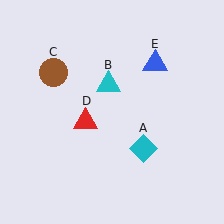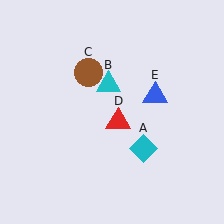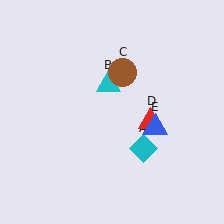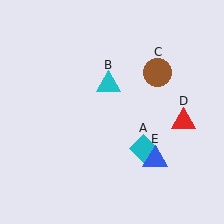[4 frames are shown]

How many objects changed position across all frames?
3 objects changed position: brown circle (object C), red triangle (object D), blue triangle (object E).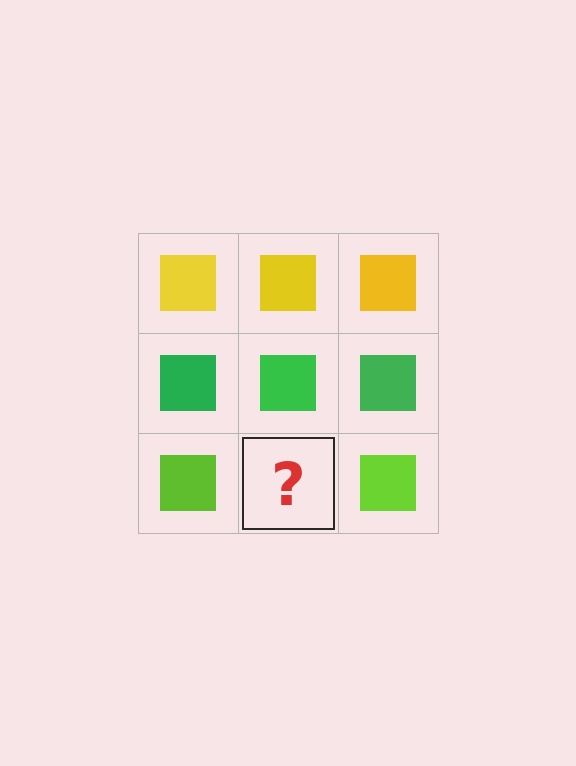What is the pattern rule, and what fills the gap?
The rule is that each row has a consistent color. The gap should be filled with a lime square.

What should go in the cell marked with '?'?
The missing cell should contain a lime square.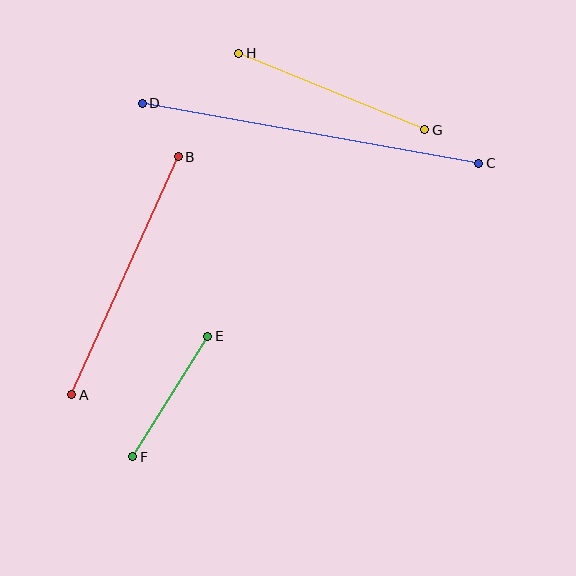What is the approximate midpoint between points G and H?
The midpoint is at approximately (332, 92) pixels.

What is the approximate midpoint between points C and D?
The midpoint is at approximately (310, 133) pixels.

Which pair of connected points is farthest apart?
Points C and D are farthest apart.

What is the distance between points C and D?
The distance is approximately 342 pixels.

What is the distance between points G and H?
The distance is approximately 201 pixels.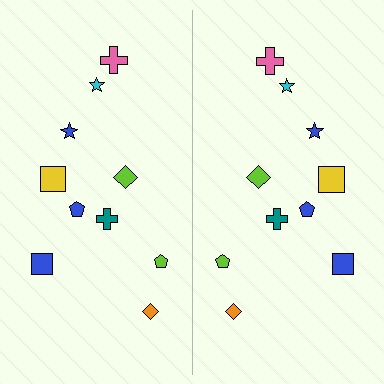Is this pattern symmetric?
Yes, this pattern has bilateral (reflection) symmetry.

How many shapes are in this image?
There are 20 shapes in this image.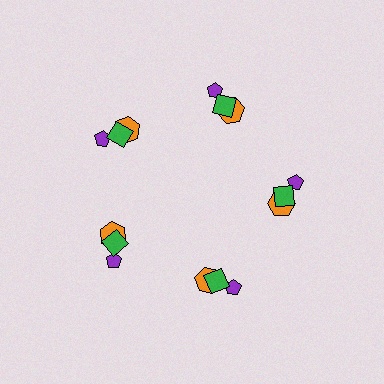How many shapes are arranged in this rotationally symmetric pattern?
There are 15 shapes, arranged in 5 groups of 3.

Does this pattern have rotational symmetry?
Yes, this pattern has 5-fold rotational symmetry. It looks the same after rotating 72 degrees around the center.